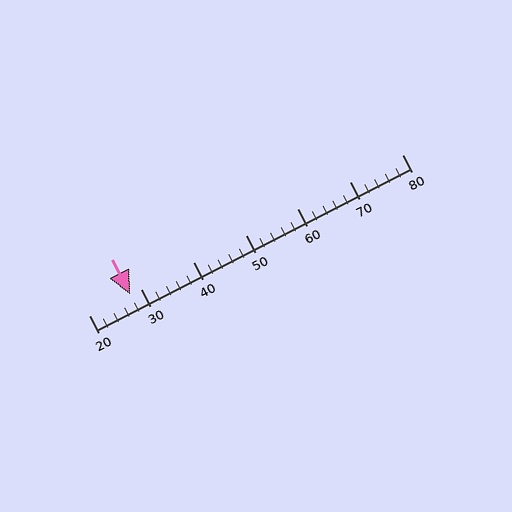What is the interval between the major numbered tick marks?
The major tick marks are spaced 10 units apart.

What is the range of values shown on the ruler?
The ruler shows values from 20 to 80.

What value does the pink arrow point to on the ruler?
The pink arrow points to approximately 28.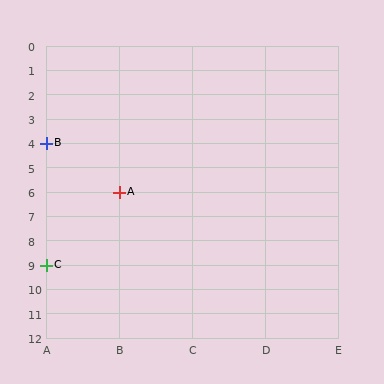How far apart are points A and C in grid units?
Points A and C are 1 column and 3 rows apart (about 3.2 grid units diagonally).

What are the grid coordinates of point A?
Point A is at grid coordinates (B, 6).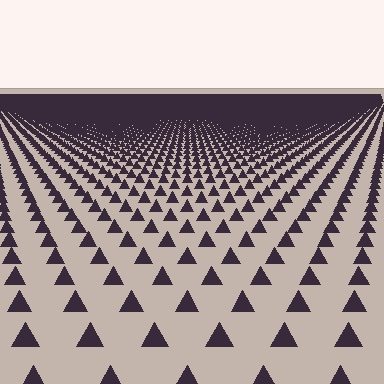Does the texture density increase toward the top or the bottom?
Density increases toward the top.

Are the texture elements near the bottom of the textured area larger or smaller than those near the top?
Larger. Near the bottom, elements are closer to the viewer and appear at a bigger on-screen size.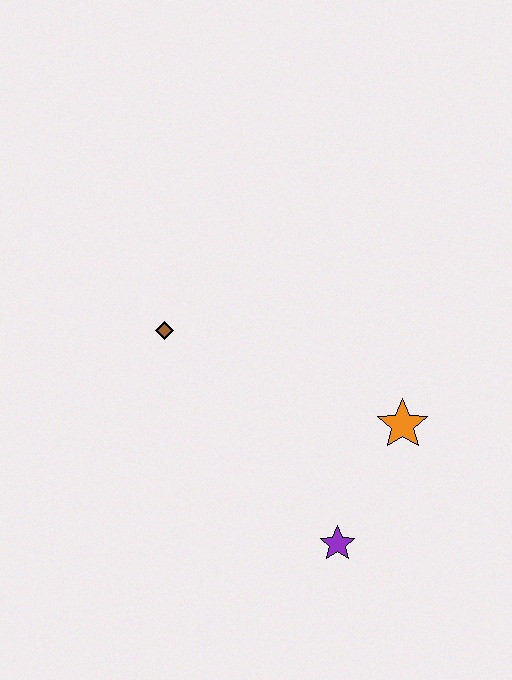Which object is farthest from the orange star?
The brown diamond is farthest from the orange star.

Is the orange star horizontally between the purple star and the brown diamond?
No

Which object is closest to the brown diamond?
The orange star is closest to the brown diamond.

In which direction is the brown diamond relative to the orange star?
The brown diamond is to the left of the orange star.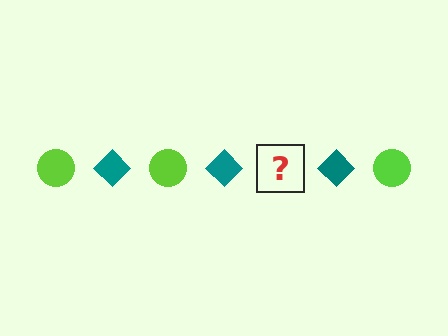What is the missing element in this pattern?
The missing element is a lime circle.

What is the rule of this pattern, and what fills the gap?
The rule is that the pattern alternates between lime circle and teal diamond. The gap should be filled with a lime circle.